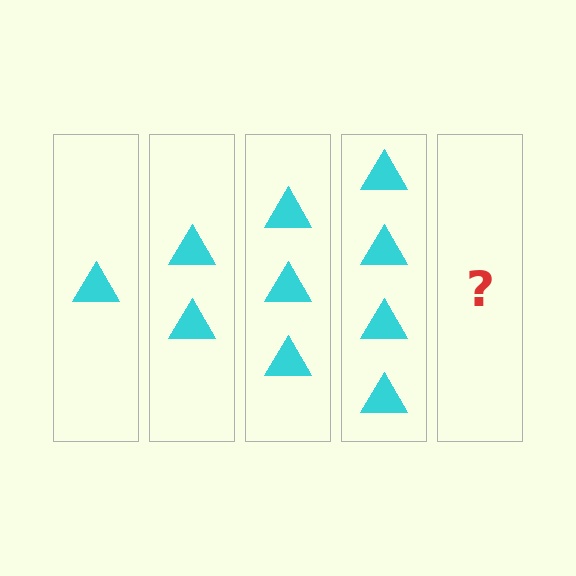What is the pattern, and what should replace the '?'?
The pattern is that each step adds one more triangle. The '?' should be 5 triangles.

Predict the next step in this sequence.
The next step is 5 triangles.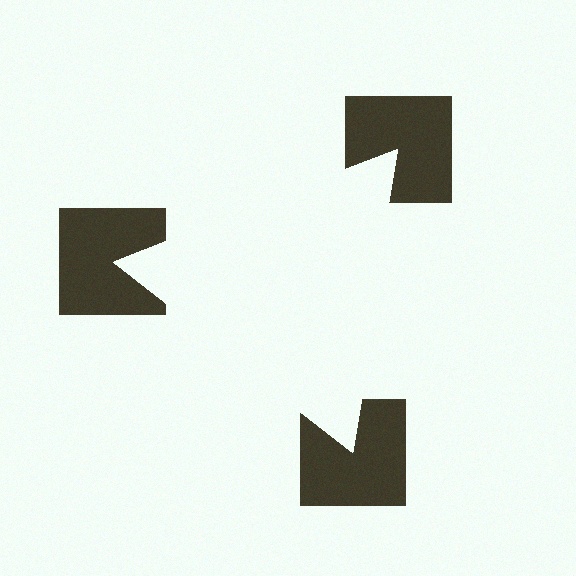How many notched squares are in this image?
There are 3 — one at each vertex of the illusory triangle.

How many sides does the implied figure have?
3 sides.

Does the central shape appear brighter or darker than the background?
It typically appears slightly brighter than the background, even though no actual brightness change is drawn.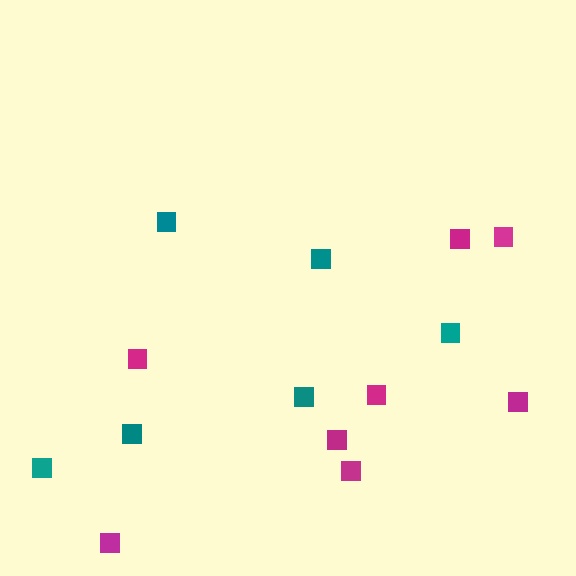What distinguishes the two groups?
There are 2 groups: one group of magenta squares (8) and one group of teal squares (6).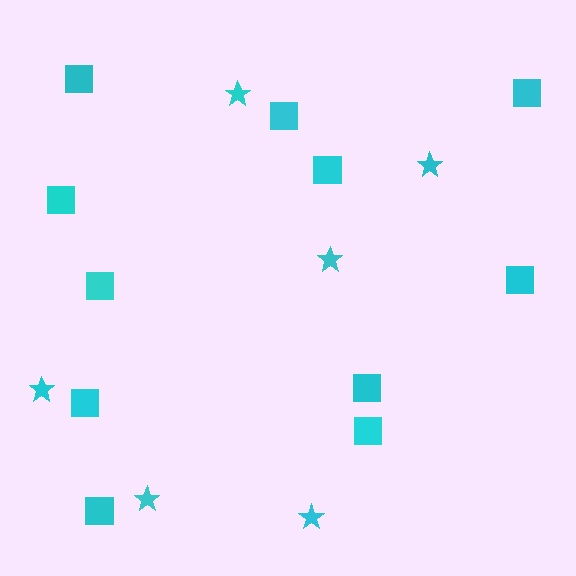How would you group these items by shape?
There are 2 groups: one group of squares (11) and one group of stars (6).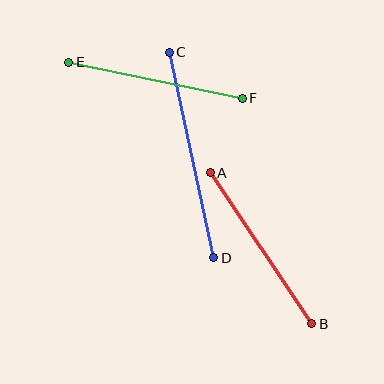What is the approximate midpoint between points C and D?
The midpoint is at approximately (191, 155) pixels.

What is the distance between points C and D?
The distance is approximately 210 pixels.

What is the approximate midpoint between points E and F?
The midpoint is at approximately (156, 80) pixels.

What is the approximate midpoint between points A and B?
The midpoint is at approximately (261, 248) pixels.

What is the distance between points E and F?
The distance is approximately 177 pixels.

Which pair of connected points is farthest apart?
Points C and D are farthest apart.